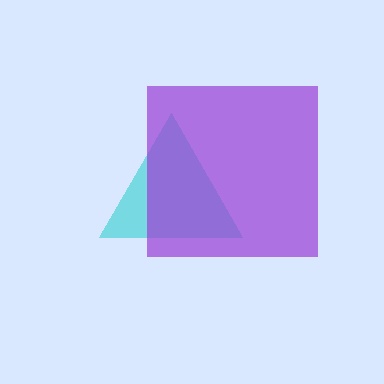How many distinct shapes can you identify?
There are 2 distinct shapes: a cyan triangle, a purple square.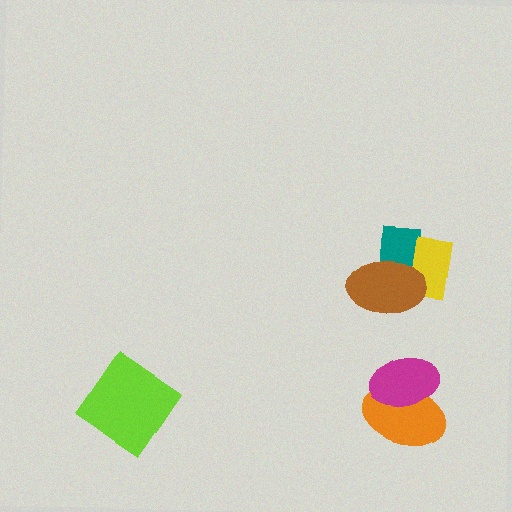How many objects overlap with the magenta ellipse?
1 object overlaps with the magenta ellipse.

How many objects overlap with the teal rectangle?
2 objects overlap with the teal rectangle.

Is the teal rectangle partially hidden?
Yes, it is partially covered by another shape.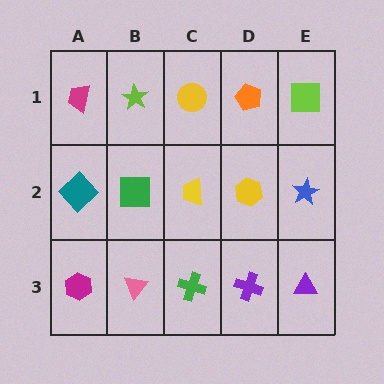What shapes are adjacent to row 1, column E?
A blue star (row 2, column E), an orange pentagon (row 1, column D).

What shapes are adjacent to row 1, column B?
A green square (row 2, column B), a magenta trapezoid (row 1, column A), a yellow circle (row 1, column C).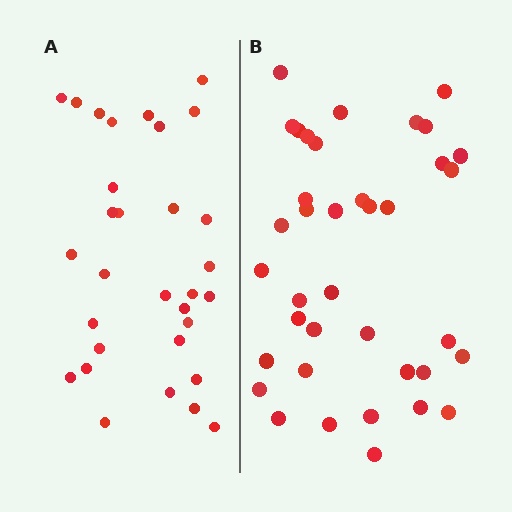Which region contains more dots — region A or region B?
Region B (the right region) has more dots.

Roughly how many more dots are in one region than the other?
Region B has roughly 8 or so more dots than region A.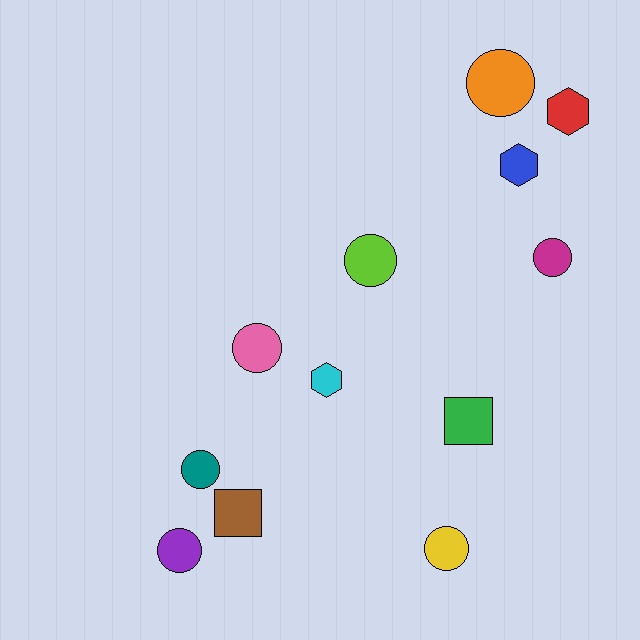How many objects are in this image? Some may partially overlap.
There are 12 objects.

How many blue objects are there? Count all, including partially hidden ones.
There is 1 blue object.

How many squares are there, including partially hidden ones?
There are 2 squares.